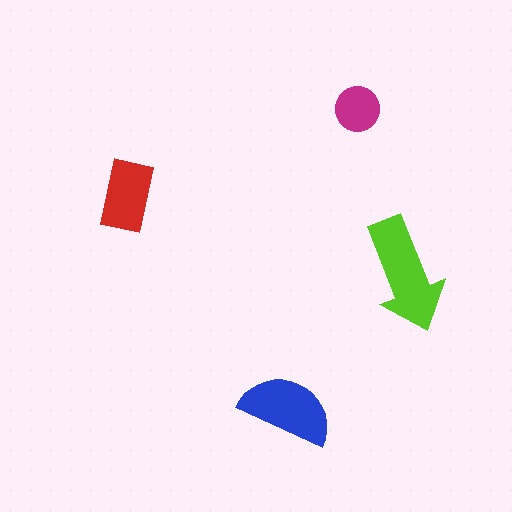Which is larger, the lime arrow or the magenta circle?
The lime arrow.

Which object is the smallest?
The magenta circle.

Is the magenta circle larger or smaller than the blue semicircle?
Smaller.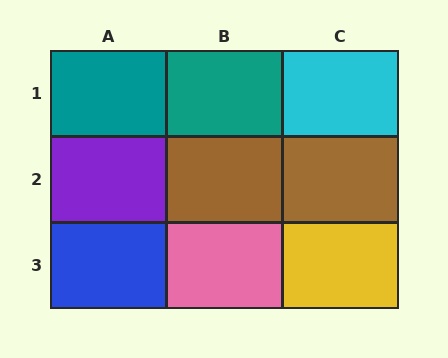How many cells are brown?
2 cells are brown.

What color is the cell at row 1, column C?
Cyan.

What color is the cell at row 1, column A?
Teal.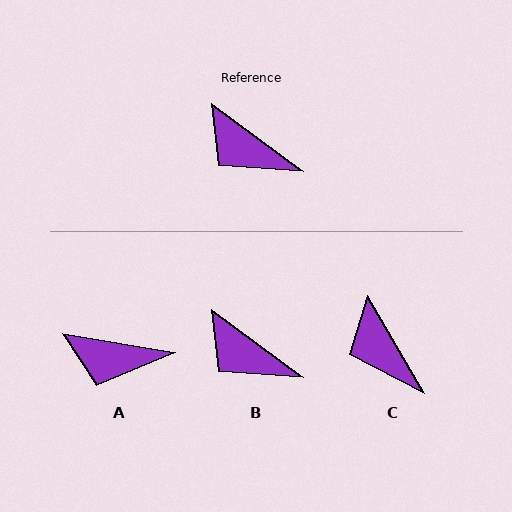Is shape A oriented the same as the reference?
No, it is off by about 27 degrees.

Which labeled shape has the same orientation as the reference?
B.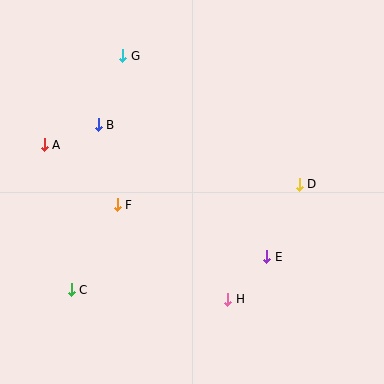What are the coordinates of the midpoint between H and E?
The midpoint between H and E is at (247, 278).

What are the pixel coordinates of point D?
Point D is at (299, 184).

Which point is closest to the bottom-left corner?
Point C is closest to the bottom-left corner.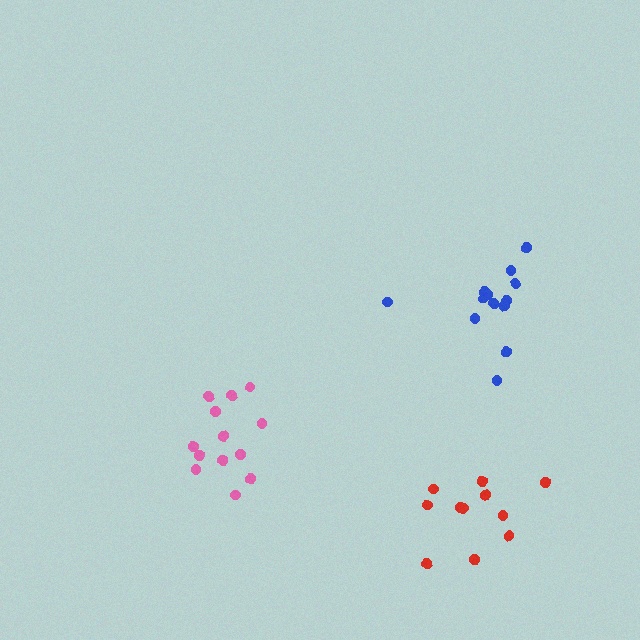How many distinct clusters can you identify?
There are 3 distinct clusters.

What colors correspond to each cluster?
The clusters are colored: blue, pink, red.